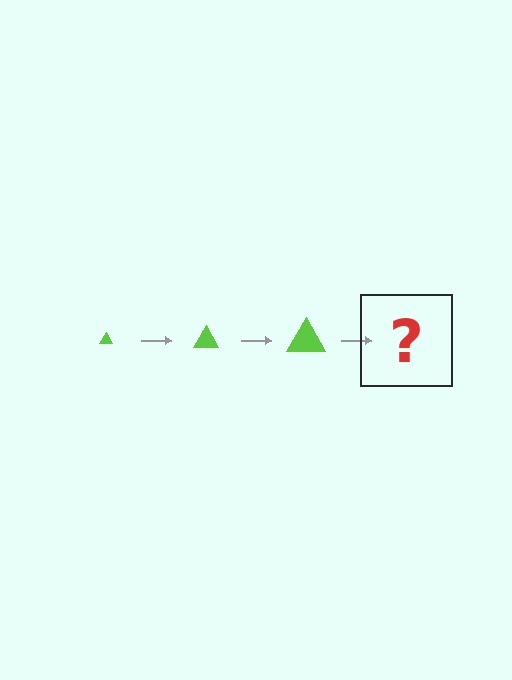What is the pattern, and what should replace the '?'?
The pattern is that the triangle gets progressively larger each step. The '?' should be a lime triangle, larger than the previous one.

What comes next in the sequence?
The next element should be a lime triangle, larger than the previous one.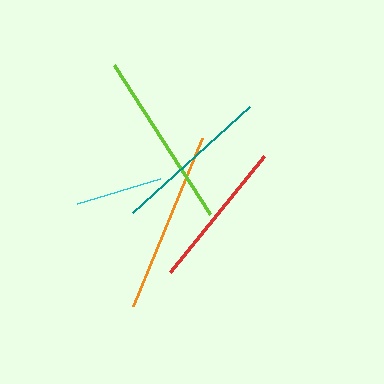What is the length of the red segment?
The red segment is approximately 150 pixels long.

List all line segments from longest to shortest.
From longest to shortest: orange, lime, teal, red, cyan.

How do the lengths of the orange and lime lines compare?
The orange and lime lines are approximately the same length.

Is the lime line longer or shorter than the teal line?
The lime line is longer than the teal line.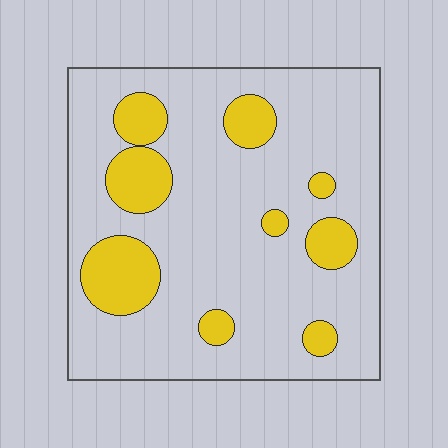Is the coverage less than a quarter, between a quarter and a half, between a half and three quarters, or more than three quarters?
Less than a quarter.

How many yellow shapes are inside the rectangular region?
9.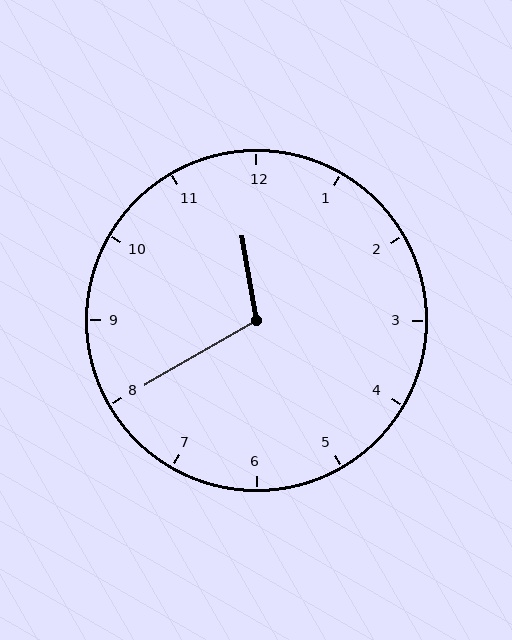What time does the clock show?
11:40.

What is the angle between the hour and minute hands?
Approximately 110 degrees.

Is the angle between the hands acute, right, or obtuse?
It is obtuse.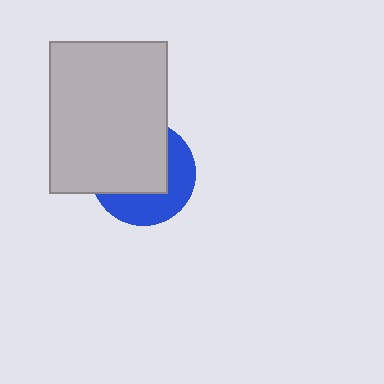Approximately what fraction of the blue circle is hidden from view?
Roughly 57% of the blue circle is hidden behind the light gray rectangle.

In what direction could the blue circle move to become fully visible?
The blue circle could move toward the lower-right. That would shift it out from behind the light gray rectangle entirely.